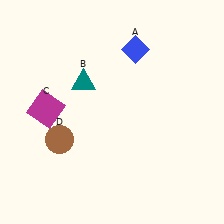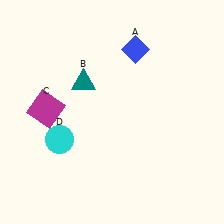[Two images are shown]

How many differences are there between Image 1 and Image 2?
There is 1 difference between the two images.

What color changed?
The circle (D) changed from brown in Image 1 to cyan in Image 2.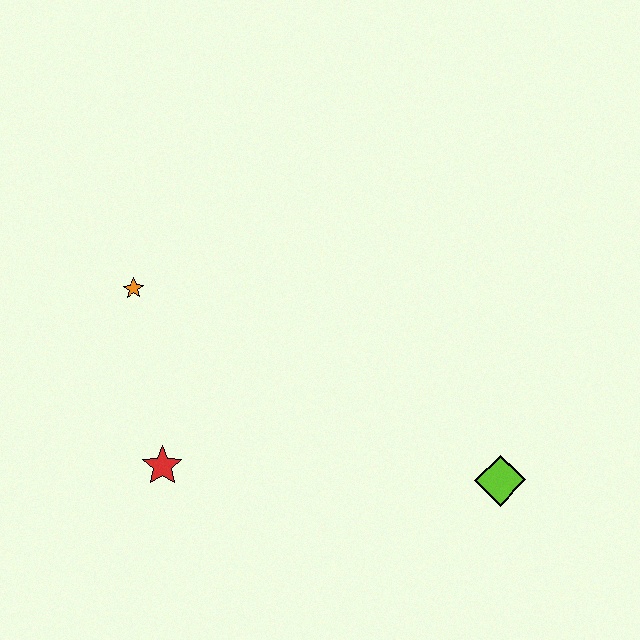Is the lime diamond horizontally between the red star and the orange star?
No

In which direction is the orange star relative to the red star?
The orange star is above the red star.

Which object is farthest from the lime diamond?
The orange star is farthest from the lime diamond.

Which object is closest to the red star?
The orange star is closest to the red star.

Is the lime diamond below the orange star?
Yes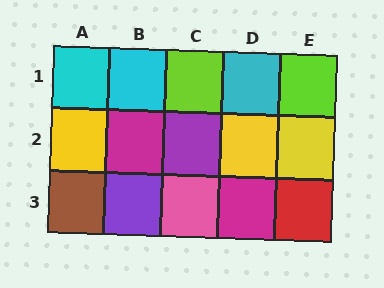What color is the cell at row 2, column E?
Yellow.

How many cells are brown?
1 cell is brown.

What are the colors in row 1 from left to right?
Cyan, cyan, lime, cyan, lime.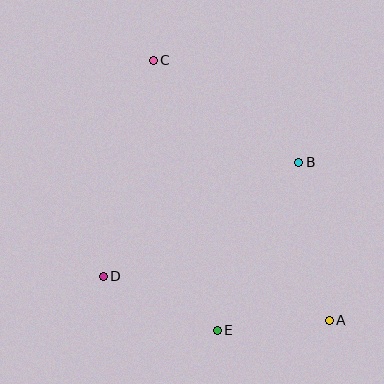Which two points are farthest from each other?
Points A and C are farthest from each other.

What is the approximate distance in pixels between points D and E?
The distance between D and E is approximately 126 pixels.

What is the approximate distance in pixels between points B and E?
The distance between B and E is approximately 187 pixels.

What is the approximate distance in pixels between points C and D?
The distance between C and D is approximately 222 pixels.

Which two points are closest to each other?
Points A and E are closest to each other.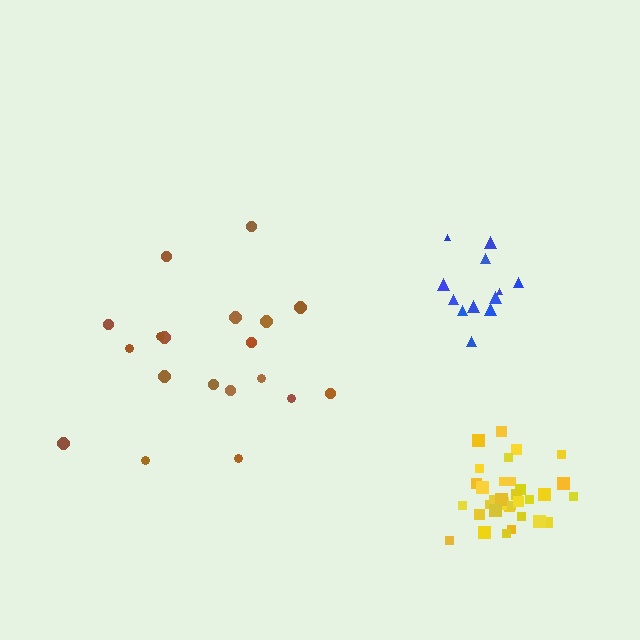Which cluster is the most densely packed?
Yellow.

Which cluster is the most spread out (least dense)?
Brown.